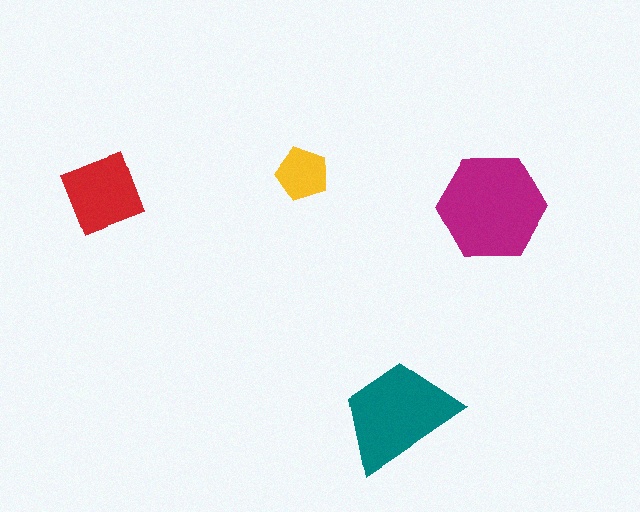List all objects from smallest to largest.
The yellow pentagon, the red square, the teal trapezoid, the magenta hexagon.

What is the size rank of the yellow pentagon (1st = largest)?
4th.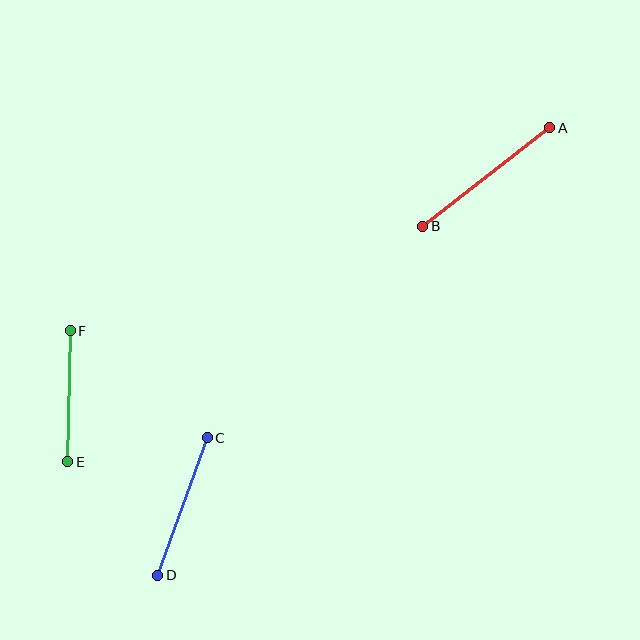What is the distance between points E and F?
The distance is approximately 131 pixels.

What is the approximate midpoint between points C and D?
The midpoint is at approximately (183, 507) pixels.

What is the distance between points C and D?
The distance is approximately 146 pixels.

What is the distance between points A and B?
The distance is approximately 161 pixels.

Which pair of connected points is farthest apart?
Points A and B are farthest apart.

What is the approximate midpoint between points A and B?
The midpoint is at approximately (486, 177) pixels.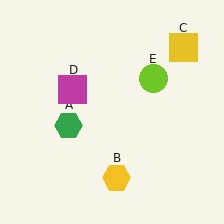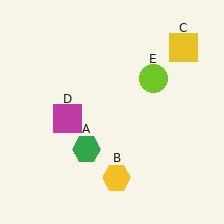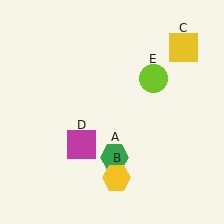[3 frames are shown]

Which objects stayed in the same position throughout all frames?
Yellow hexagon (object B) and yellow square (object C) and lime circle (object E) remained stationary.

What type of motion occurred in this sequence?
The green hexagon (object A), magenta square (object D) rotated counterclockwise around the center of the scene.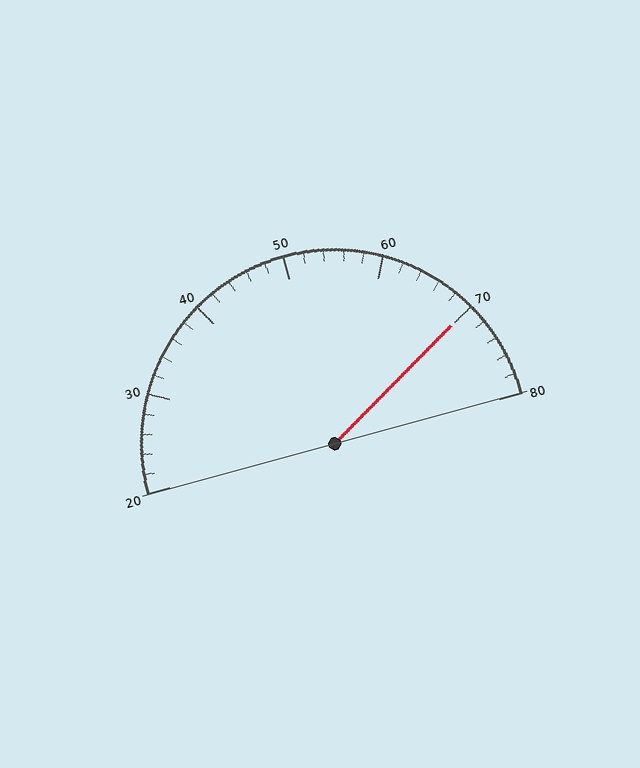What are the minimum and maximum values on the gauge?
The gauge ranges from 20 to 80.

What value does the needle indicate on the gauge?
The needle indicates approximately 70.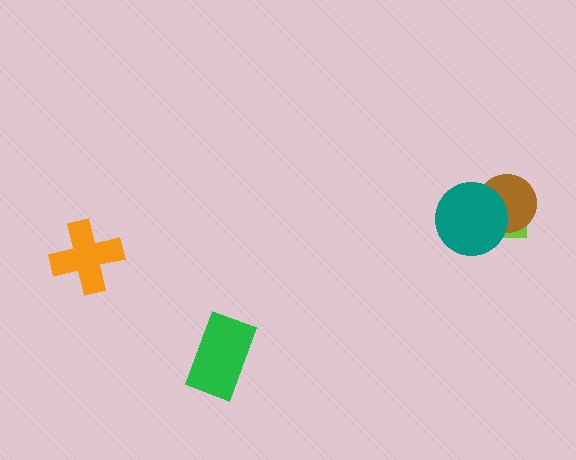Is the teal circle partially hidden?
No, no other shape covers it.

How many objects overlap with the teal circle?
2 objects overlap with the teal circle.